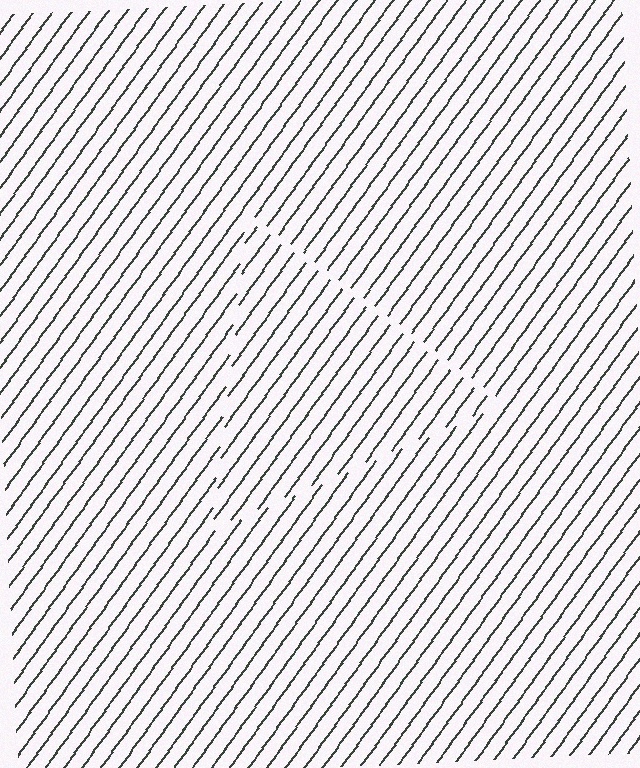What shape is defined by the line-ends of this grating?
An illusory triangle. The interior of the shape contains the same grating, shifted by half a period — the contour is defined by the phase discontinuity where line-ends from the inner and outer gratings abut.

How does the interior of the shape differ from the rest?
The interior of the shape contains the same grating, shifted by half a period — the contour is defined by the phase discontinuity where line-ends from the inner and outer gratings abut.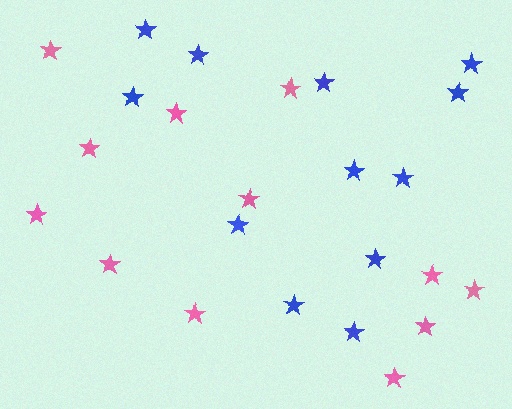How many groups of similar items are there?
There are 2 groups: one group of pink stars (12) and one group of blue stars (12).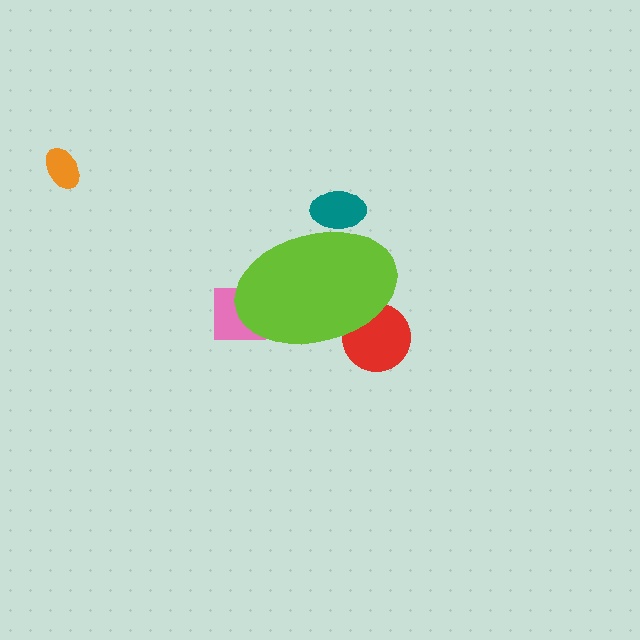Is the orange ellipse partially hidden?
No, the orange ellipse is fully visible.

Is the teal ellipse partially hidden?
Yes, the teal ellipse is partially hidden behind the lime ellipse.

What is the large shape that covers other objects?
A lime ellipse.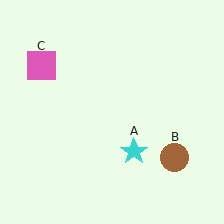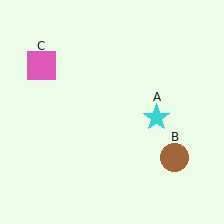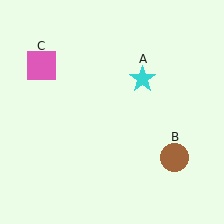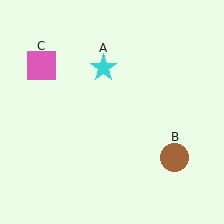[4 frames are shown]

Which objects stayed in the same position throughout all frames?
Brown circle (object B) and pink square (object C) remained stationary.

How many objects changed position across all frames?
1 object changed position: cyan star (object A).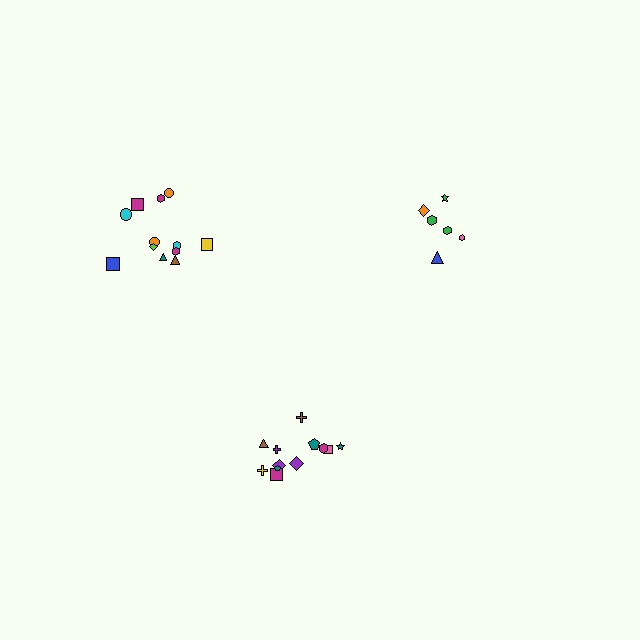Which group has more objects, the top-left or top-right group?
The top-left group.